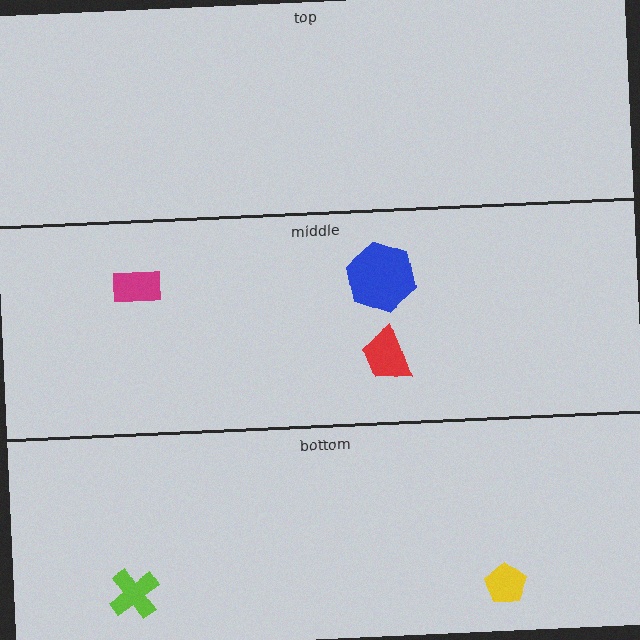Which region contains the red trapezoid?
The middle region.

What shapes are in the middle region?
The magenta rectangle, the red trapezoid, the blue hexagon.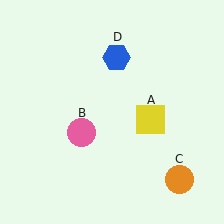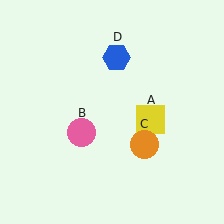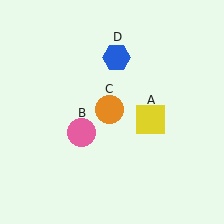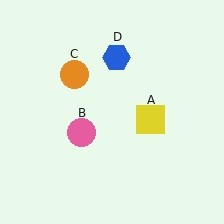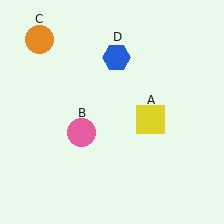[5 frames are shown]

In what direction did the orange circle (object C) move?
The orange circle (object C) moved up and to the left.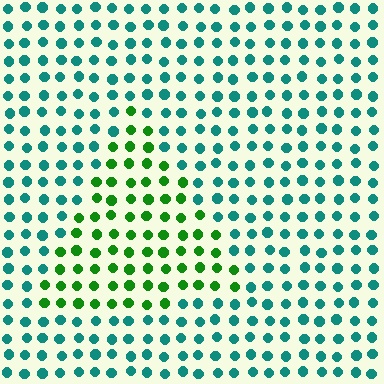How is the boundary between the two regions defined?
The boundary is defined purely by a slight shift in hue (about 53 degrees). Spacing, size, and orientation are identical on both sides.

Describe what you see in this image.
The image is filled with small teal elements in a uniform arrangement. A triangle-shaped region is visible where the elements are tinted to a slightly different hue, forming a subtle color boundary.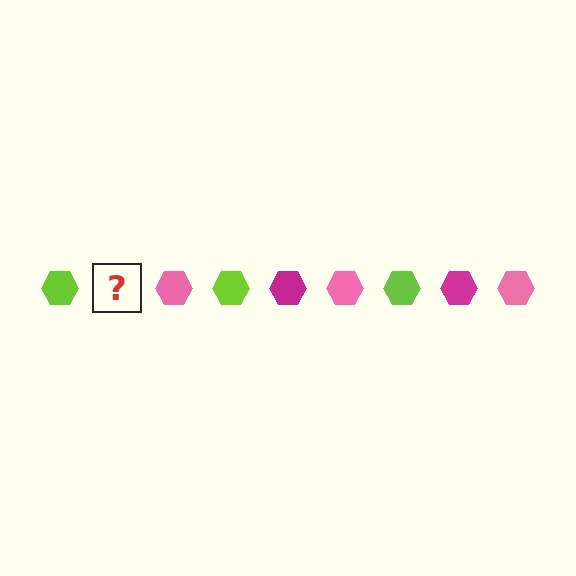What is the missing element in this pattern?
The missing element is a magenta hexagon.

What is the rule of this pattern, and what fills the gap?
The rule is that the pattern cycles through lime, magenta, pink hexagons. The gap should be filled with a magenta hexagon.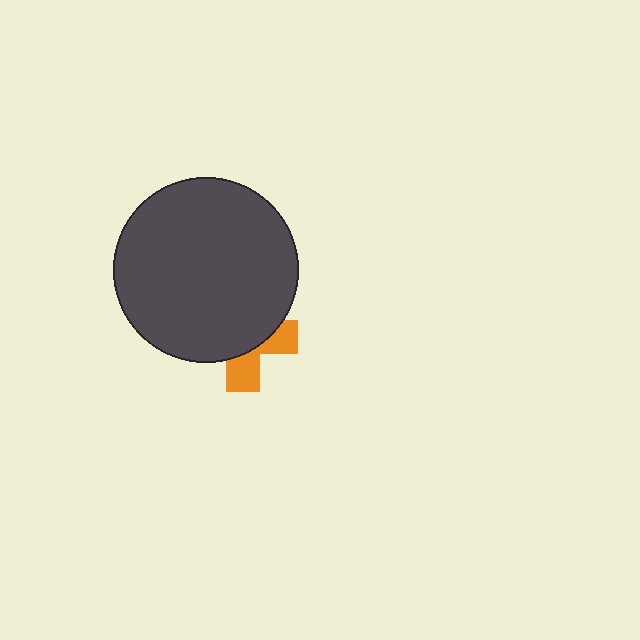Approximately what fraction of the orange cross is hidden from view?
Roughly 66% of the orange cross is hidden behind the dark gray circle.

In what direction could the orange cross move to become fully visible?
The orange cross could move down. That would shift it out from behind the dark gray circle entirely.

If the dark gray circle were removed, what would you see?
You would see the complete orange cross.